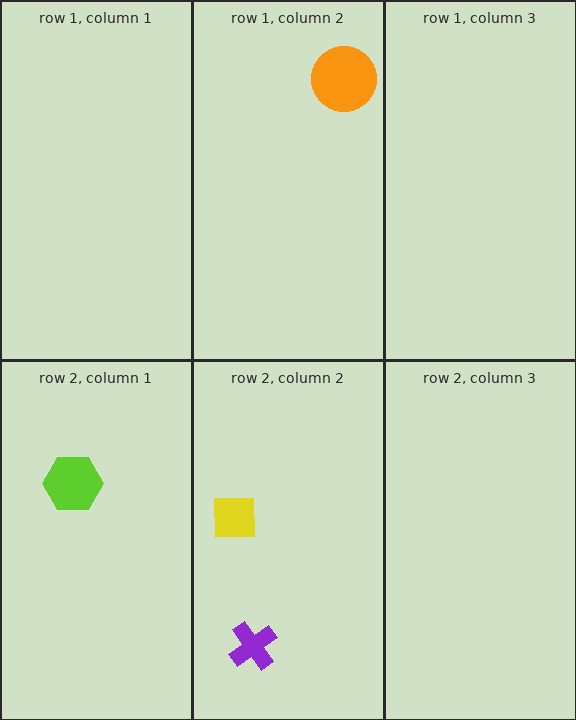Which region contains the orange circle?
The row 1, column 2 region.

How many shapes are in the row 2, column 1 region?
1.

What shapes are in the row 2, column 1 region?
The lime hexagon.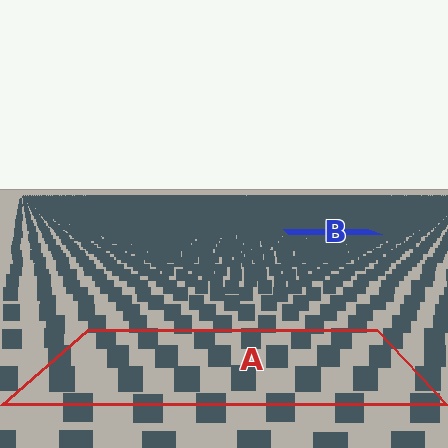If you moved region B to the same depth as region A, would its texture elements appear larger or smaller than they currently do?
They would appear larger. At a closer depth, the same texture elements are projected at a bigger on-screen size.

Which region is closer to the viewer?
Region A is closer. The texture elements there are larger and more spread out.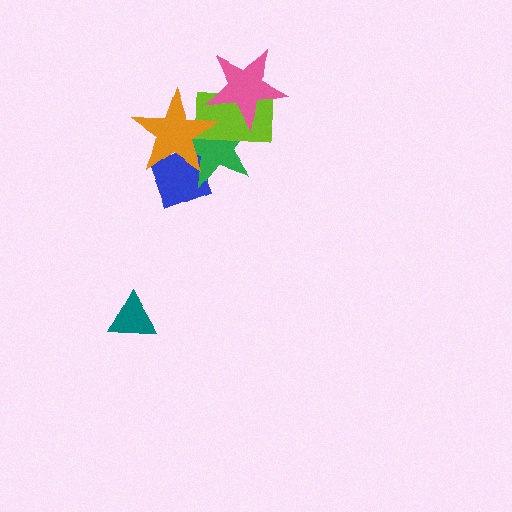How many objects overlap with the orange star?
3 objects overlap with the orange star.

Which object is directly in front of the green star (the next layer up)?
The lime rectangle is directly in front of the green star.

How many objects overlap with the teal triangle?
0 objects overlap with the teal triangle.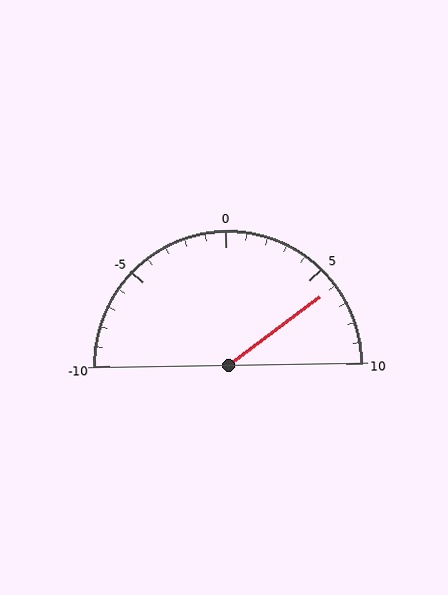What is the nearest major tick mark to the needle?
The nearest major tick mark is 5.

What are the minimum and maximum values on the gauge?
The gauge ranges from -10 to 10.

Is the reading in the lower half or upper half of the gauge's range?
The reading is in the upper half of the range (-10 to 10).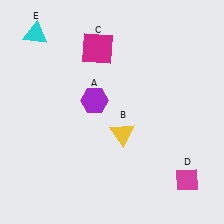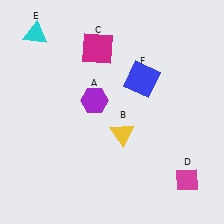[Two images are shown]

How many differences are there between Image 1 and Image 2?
There is 1 difference between the two images.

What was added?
A blue square (F) was added in Image 2.